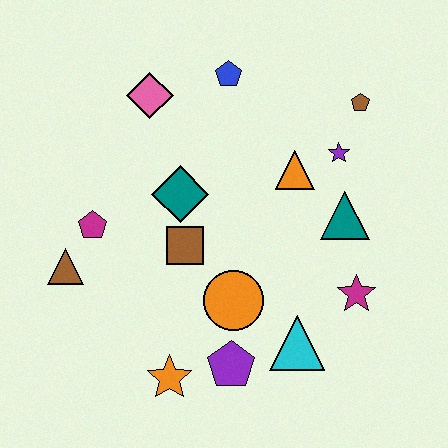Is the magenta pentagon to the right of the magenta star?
No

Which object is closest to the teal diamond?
The brown square is closest to the teal diamond.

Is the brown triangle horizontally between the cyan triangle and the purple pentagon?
No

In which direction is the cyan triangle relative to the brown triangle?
The cyan triangle is to the right of the brown triangle.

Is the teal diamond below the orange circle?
No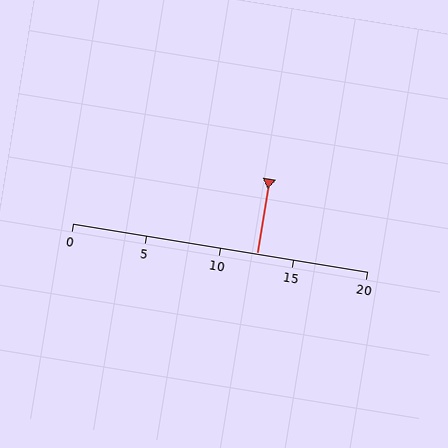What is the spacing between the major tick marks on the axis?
The major ticks are spaced 5 apart.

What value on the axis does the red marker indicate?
The marker indicates approximately 12.5.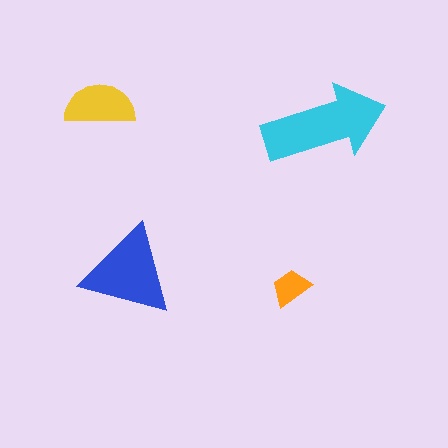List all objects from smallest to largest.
The orange trapezoid, the yellow semicircle, the blue triangle, the cyan arrow.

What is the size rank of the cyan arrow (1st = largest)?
1st.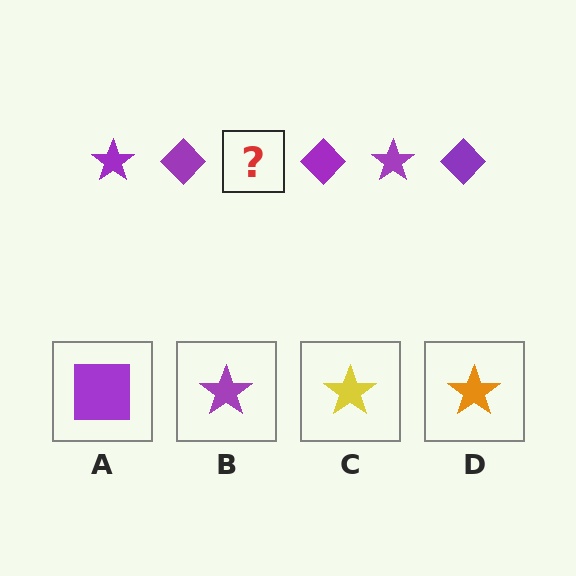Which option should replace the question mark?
Option B.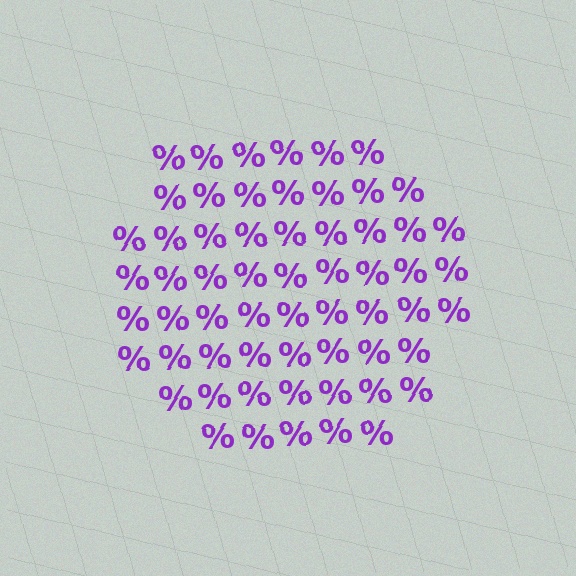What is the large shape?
The large shape is a hexagon.